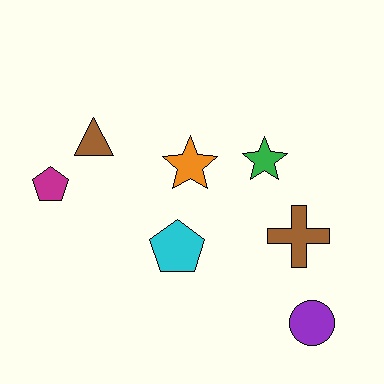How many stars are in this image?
There are 2 stars.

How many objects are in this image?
There are 7 objects.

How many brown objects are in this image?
There are 2 brown objects.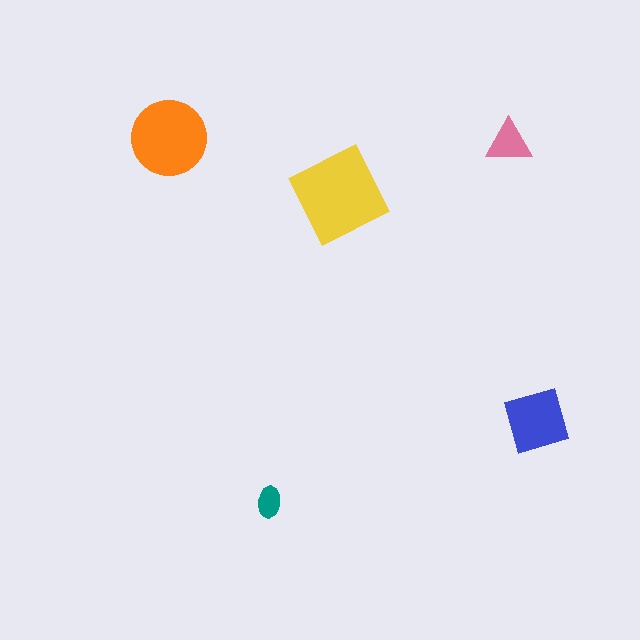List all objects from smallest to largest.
The teal ellipse, the pink triangle, the blue square, the orange circle, the yellow diamond.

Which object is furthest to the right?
The blue square is rightmost.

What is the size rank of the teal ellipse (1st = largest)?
5th.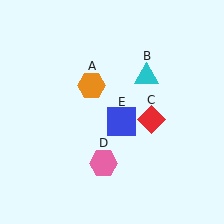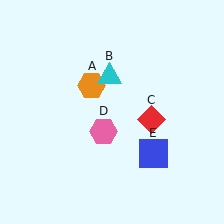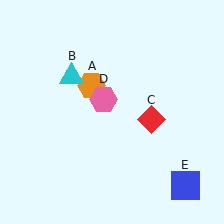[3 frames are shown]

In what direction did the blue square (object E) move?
The blue square (object E) moved down and to the right.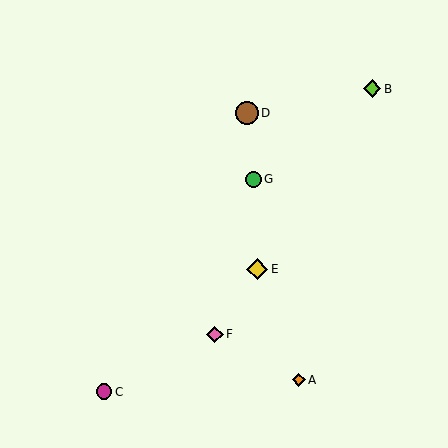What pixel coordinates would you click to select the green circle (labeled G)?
Click at (254, 179) to select the green circle G.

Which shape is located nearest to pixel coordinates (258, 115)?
The brown circle (labeled D) at (247, 113) is nearest to that location.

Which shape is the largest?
The brown circle (labeled D) is the largest.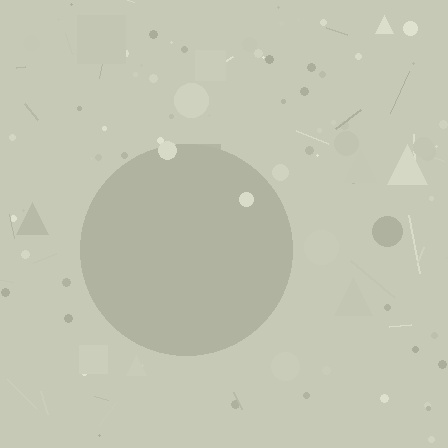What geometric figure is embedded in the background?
A circle is embedded in the background.